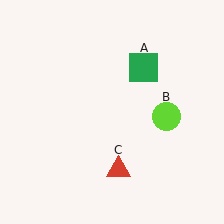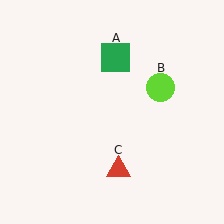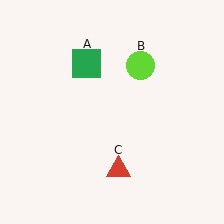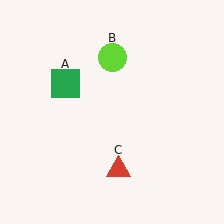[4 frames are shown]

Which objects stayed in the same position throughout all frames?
Red triangle (object C) remained stationary.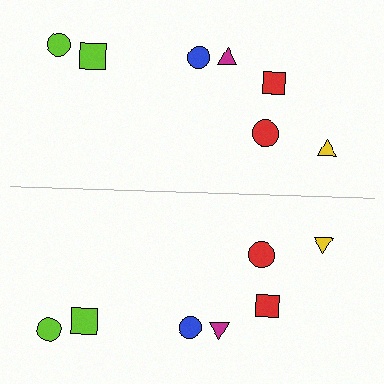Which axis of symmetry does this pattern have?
The pattern has a horizontal axis of symmetry running through the center of the image.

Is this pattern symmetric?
Yes, this pattern has bilateral (reflection) symmetry.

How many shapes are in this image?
There are 14 shapes in this image.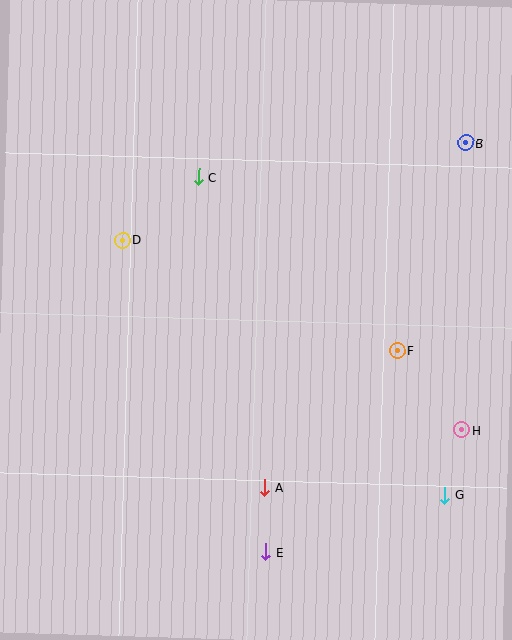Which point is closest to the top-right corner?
Point B is closest to the top-right corner.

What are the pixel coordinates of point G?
Point G is at (445, 495).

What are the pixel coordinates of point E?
Point E is at (266, 552).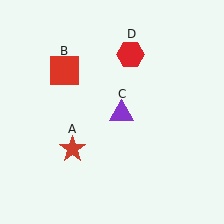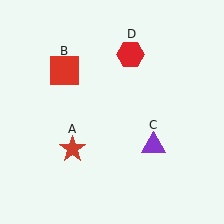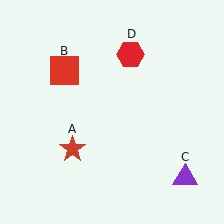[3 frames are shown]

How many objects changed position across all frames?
1 object changed position: purple triangle (object C).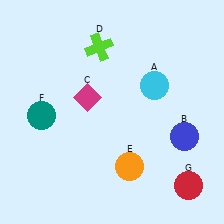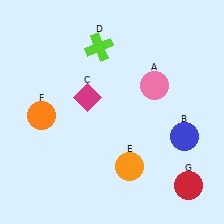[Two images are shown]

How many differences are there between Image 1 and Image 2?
There are 2 differences between the two images.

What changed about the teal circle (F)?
In Image 1, F is teal. In Image 2, it changed to orange.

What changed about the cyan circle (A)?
In Image 1, A is cyan. In Image 2, it changed to pink.